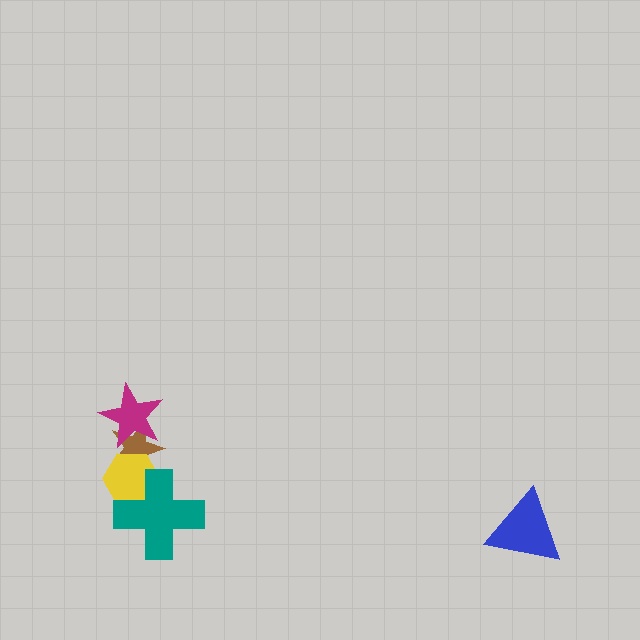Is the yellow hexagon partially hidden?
Yes, it is partially covered by another shape.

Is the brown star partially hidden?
Yes, it is partially covered by another shape.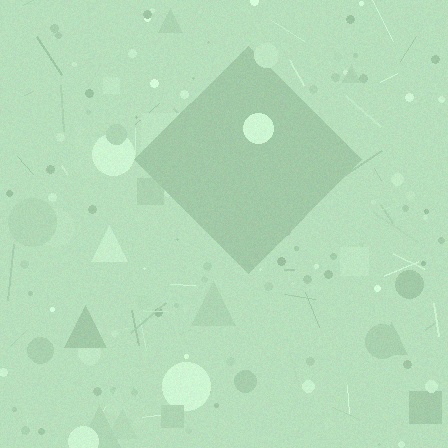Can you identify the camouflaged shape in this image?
The camouflaged shape is a diamond.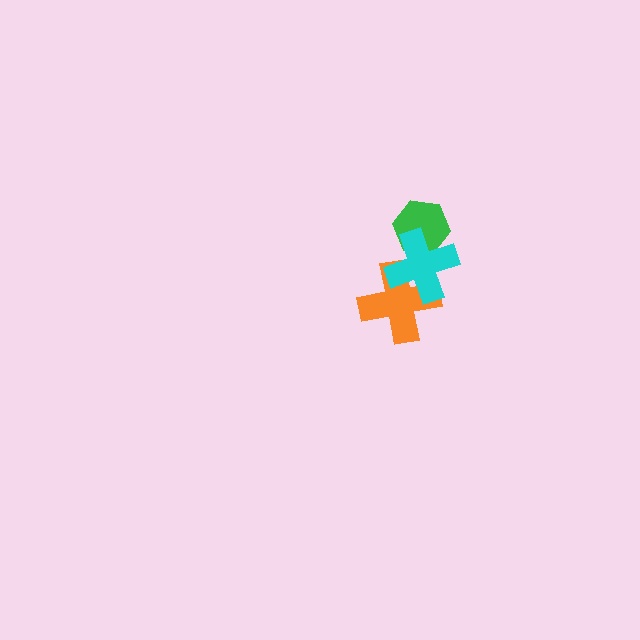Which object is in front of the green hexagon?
The cyan cross is in front of the green hexagon.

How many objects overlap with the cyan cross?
2 objects overlap with the cyan cross.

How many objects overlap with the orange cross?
1 object overlaps with the orange cross.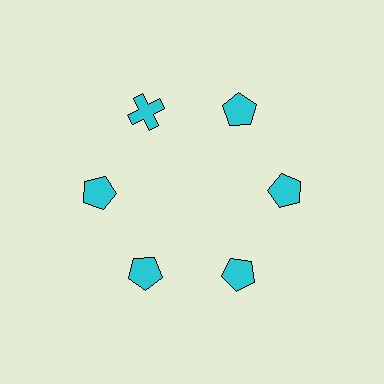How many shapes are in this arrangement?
There are 6 shapes arranged in a ring pattern.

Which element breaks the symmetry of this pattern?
The cyan cross at roughly the 11 o'clock position breaks the symmetry. All other shapes are cyan pentagons.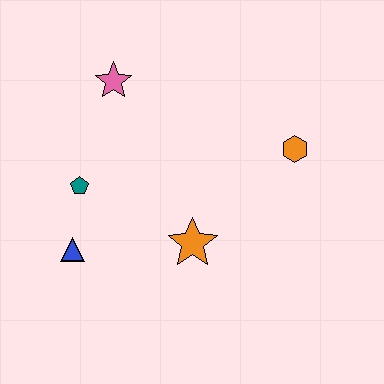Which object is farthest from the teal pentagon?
The orange hexagon is farthest from the teal pentagon.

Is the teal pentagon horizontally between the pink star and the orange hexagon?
No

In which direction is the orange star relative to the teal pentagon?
The orange star is to the right of the teal pentagon.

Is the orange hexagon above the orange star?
Yes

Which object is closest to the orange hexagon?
The orange star is closest to the orange hexagon.